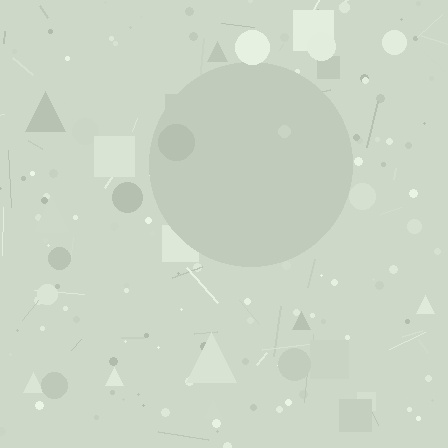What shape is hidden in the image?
A circle is hidden in the image.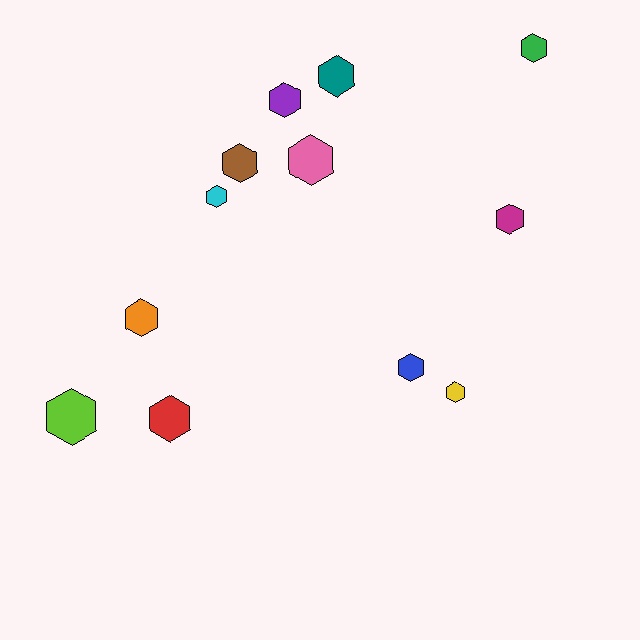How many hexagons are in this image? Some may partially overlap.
There are 12 hexagons.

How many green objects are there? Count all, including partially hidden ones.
There is 1 green object.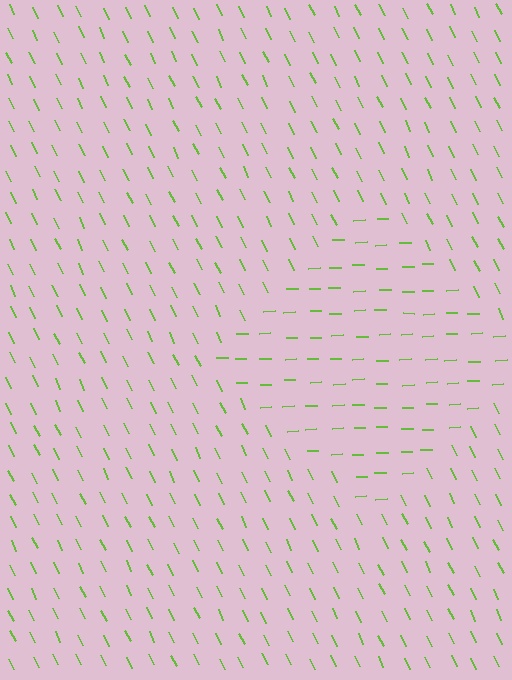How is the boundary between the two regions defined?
The boundary is defined purely by a change in line orientation (approximately 67 degrees difference). All lines are the same color and thickness.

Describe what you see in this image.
The image is filled with small lime line segments. A diamond region in the image has lines oriented differently from the surrounding lines, creating a visible texture boundary.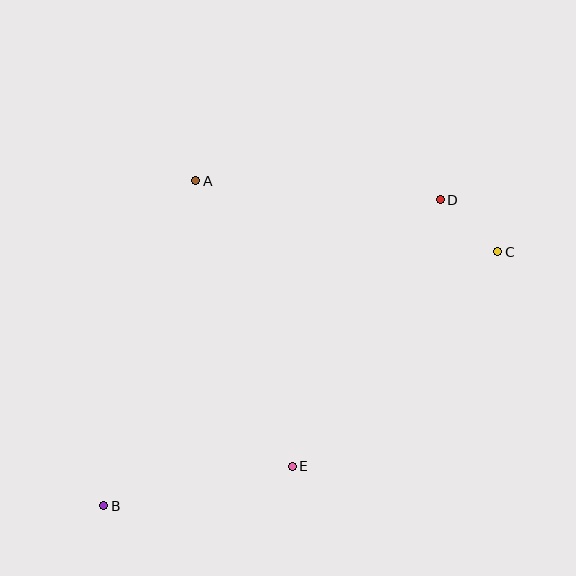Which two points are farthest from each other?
Points B and C are farthest from each other.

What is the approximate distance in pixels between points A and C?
The distance between A and C is approximately 310 pixels.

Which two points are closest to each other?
Points C and D are closest to each other.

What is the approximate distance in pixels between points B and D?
The distance between B and D is approximately 455 pixels.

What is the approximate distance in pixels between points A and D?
The distance between A and D is approximately 245 pixels.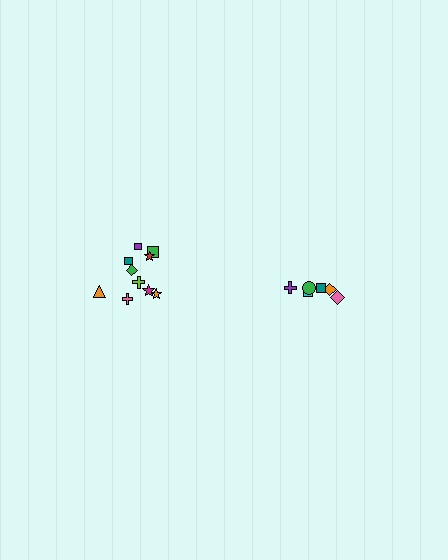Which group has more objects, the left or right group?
The left group.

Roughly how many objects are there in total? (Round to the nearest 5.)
Roughly 15 objects in total.